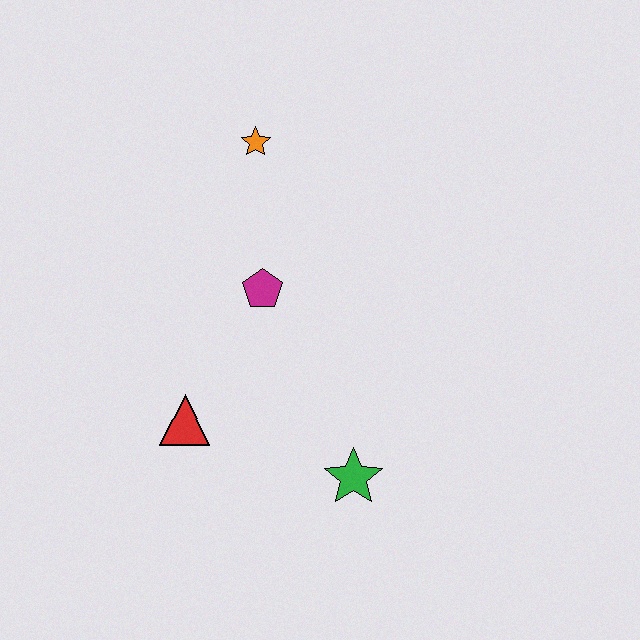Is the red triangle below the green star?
No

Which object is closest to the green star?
The red triangle is closest to the green star.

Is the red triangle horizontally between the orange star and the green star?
No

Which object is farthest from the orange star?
The green star is farthest from the orange star.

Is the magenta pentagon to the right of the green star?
No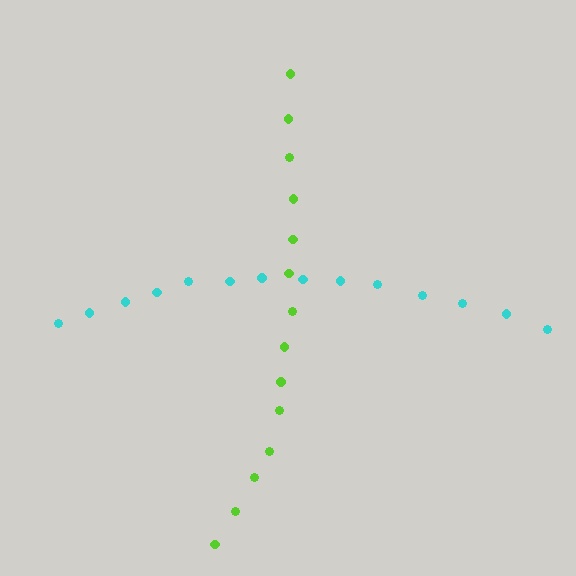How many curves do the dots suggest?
There are 2 distinct paths.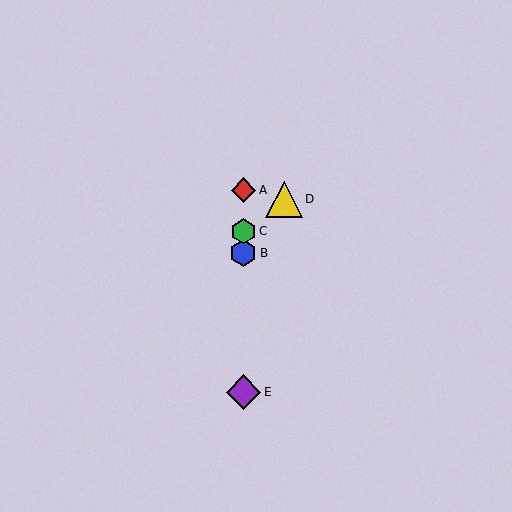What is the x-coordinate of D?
Object D is at x≈284.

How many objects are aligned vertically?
4 objects (A, B, C, E) are aligned vertically.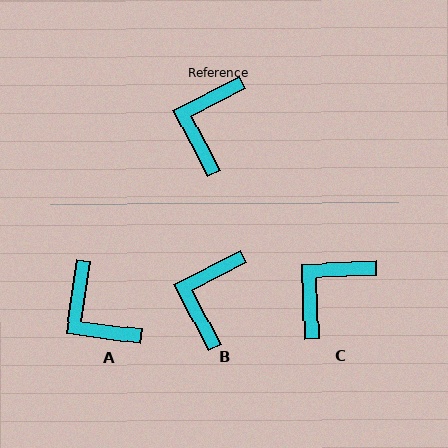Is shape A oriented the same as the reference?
No, it is off by about 55 degrees.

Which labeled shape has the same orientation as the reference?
B.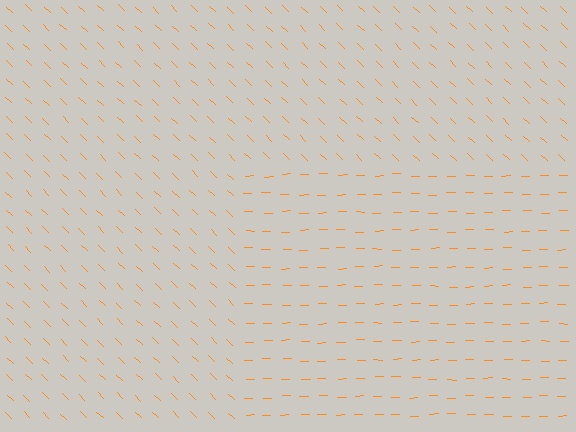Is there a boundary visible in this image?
Yes, there is a texture boundary formed by a change in line orientation.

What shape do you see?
I see a rectangle.